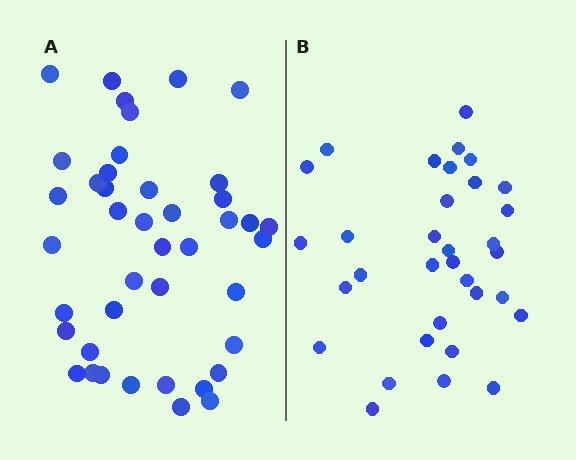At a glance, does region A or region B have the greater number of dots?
Region A (the left region) has more dots.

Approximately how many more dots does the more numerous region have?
Region A has roughly 8 or so more dots than region B.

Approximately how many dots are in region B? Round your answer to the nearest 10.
About 30 dots. (The exact count is 33, which rounds to 30.)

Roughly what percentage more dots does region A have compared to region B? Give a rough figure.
About 25% more.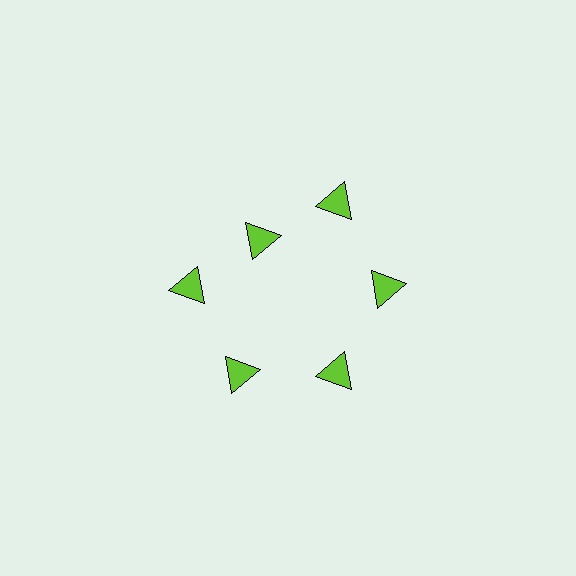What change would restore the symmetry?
The symmetry would be restored by moving it outward, back onto the ring so that all 6 triangles sit at equal angles and equal distance from the center.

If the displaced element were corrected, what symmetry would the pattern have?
It would have 6-fold rotational symmetry — the pattern would map onto itself every 60 degrees.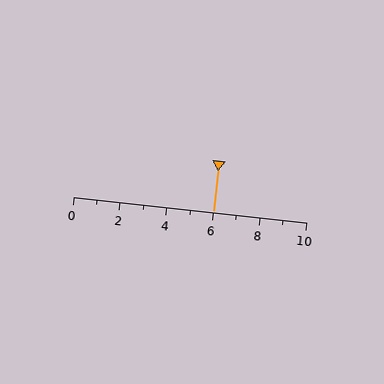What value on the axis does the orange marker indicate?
The marker indicates approximately 6.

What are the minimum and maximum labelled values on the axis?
The axis runs from 0 to 10.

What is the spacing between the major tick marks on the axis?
The major ticks are spaced 2 apart.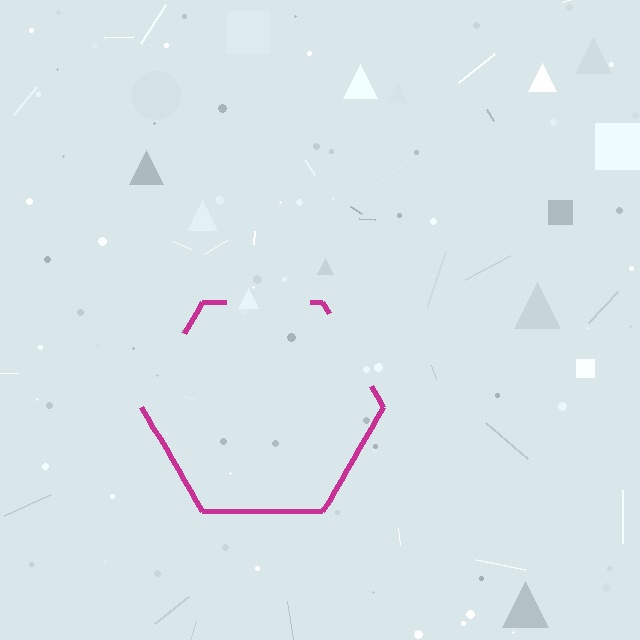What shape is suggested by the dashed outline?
The dashed outline suggests a hexagon.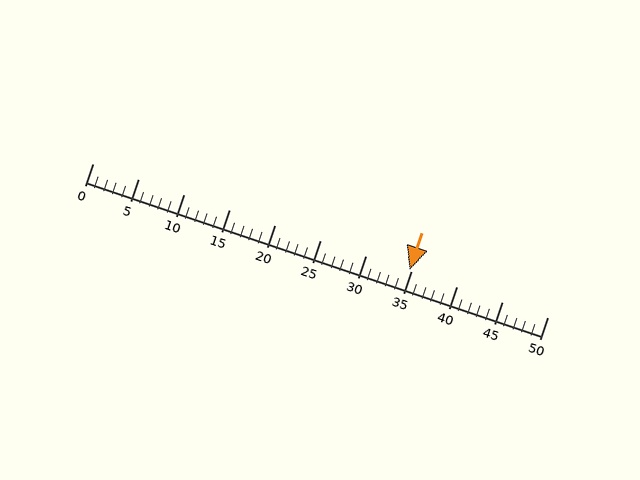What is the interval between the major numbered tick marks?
The major tick marks are spaced 5 units apart.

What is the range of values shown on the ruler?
The ruler shows values from 0 to 50.